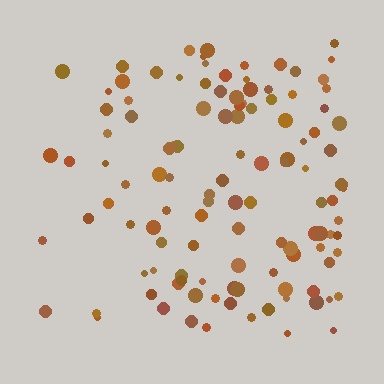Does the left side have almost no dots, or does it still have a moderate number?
Still a moderate number, just noticeably fewer than the right.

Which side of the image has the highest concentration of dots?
The right.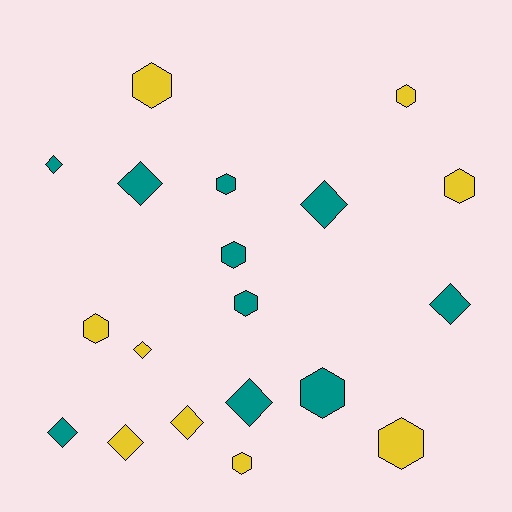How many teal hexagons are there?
There are 4 teal hexagons.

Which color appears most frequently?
Teal, with 10 objects.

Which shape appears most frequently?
Hexagon, with 10 objects.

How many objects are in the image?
There are 19 objects.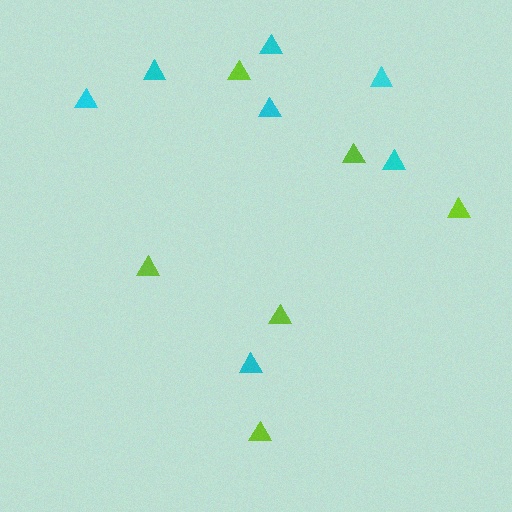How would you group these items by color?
There are 2 groups: one group of cyan triangles (7) and one group of lime triangles (6).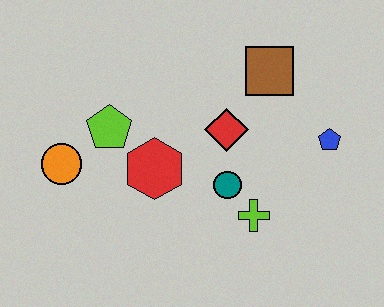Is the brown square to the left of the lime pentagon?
No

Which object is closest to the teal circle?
The lime cross is closest to the teal circle.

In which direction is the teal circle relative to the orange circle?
The teal circle is to the right of the orange circle.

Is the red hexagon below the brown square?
Yes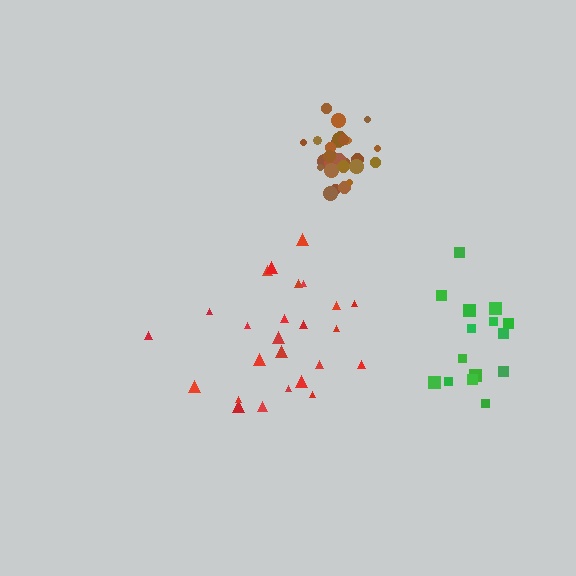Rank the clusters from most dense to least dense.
brown, green, red.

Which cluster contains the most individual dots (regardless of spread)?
Brown (32).